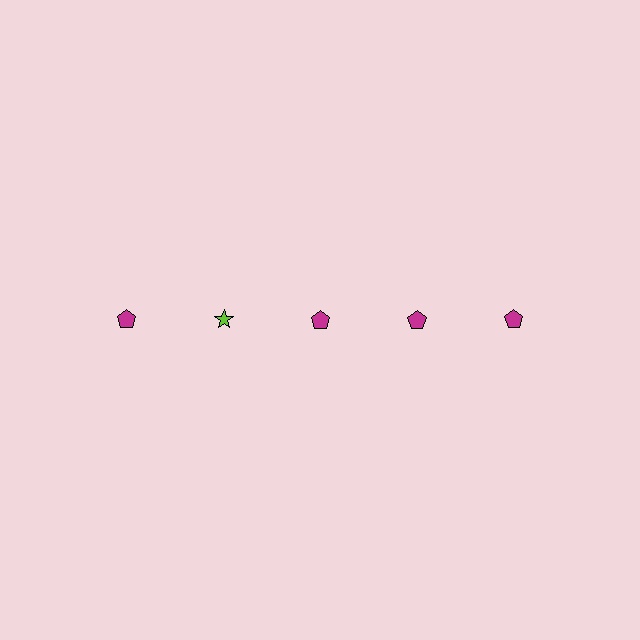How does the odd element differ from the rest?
It differs in both color (lime instead of magenta) and shape (star instead of pentagon).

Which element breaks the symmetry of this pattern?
The lime star in the top row, second from left column breaks the symmetry. All other shapes are magenta pentagons.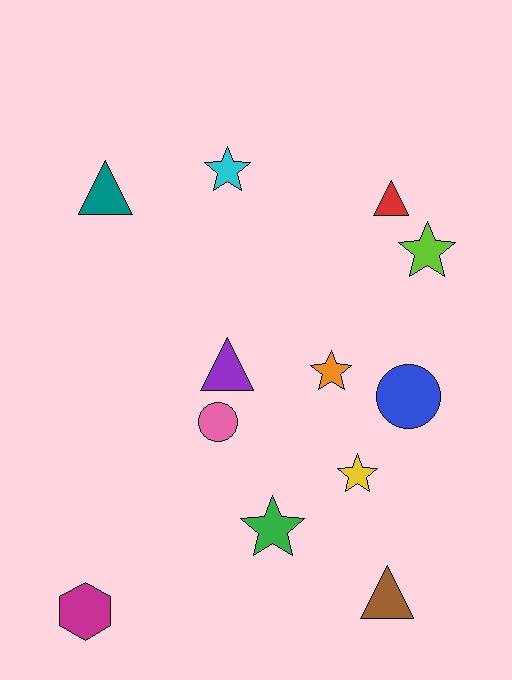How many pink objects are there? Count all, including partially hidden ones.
There is 1 pink object.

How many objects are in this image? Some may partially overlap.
There are 12 objects.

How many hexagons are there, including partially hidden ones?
There is 1 hexagon.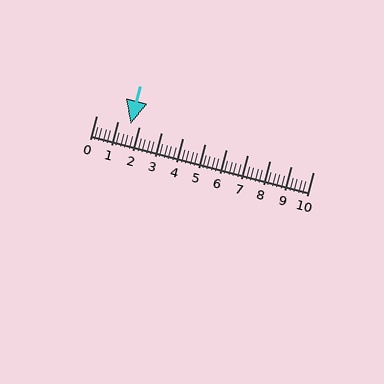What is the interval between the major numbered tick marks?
The major tick marks are spaced 1 units apart.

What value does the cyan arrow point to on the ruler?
The cyan arrow points to approximately 1.6.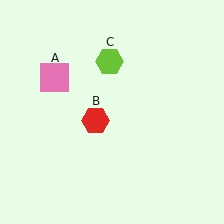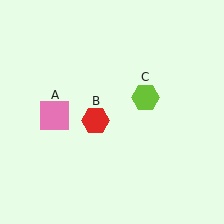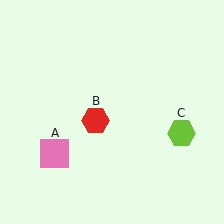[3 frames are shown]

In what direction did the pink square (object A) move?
The pink square (object A) moved down.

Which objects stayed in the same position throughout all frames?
Red hexagon (object B) remained stationary.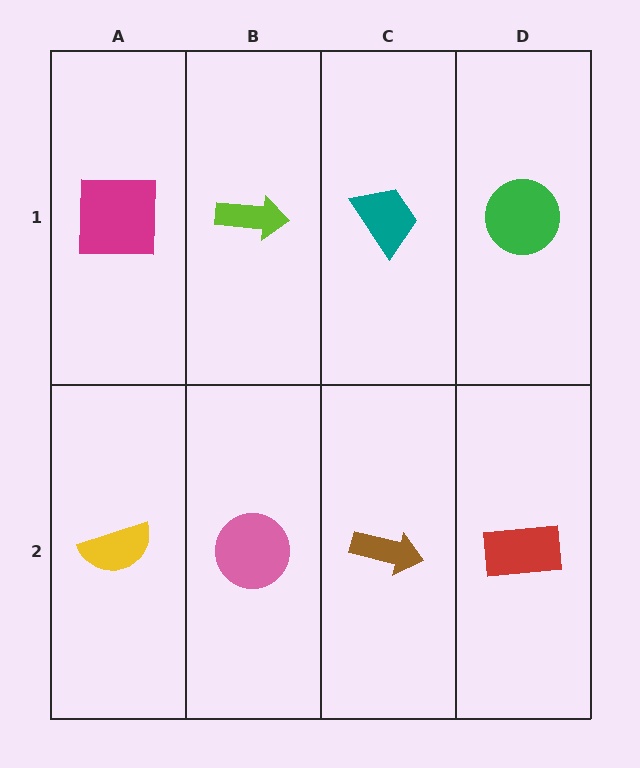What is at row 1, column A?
A magenta square.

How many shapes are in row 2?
4 shapes.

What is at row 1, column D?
A green circle.